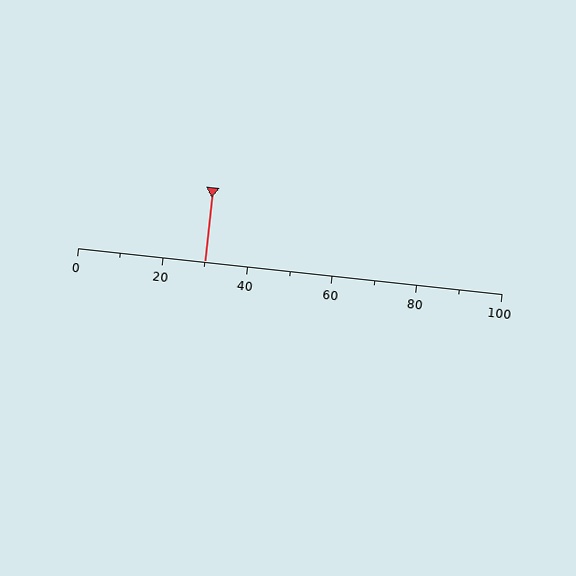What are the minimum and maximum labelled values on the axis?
The axis runs from 0 to 100.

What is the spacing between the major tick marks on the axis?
The major ticks are spaced 20 apart.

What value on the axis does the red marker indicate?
The marker indicates approximately 30.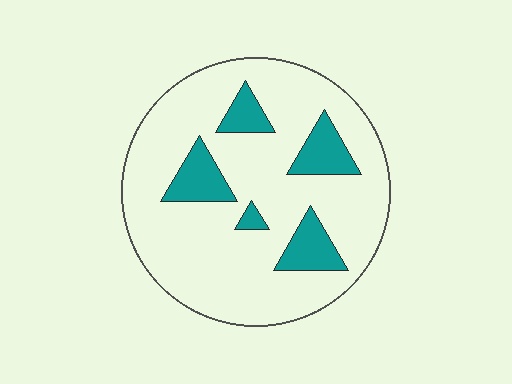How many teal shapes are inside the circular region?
5.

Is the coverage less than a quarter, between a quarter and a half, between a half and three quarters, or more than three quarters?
Less than a quarter.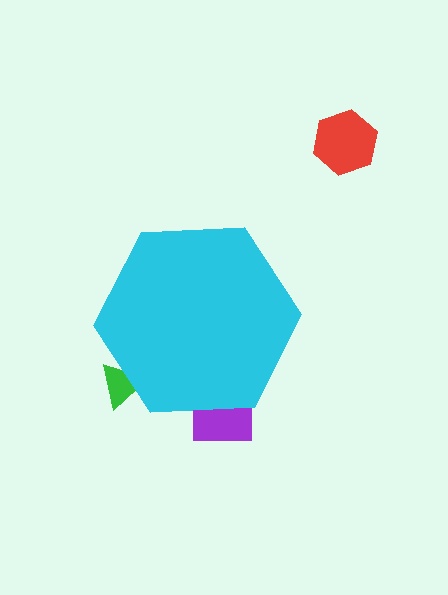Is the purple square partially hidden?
Yes, the purple square is partially hidden behind the cyan hexagon.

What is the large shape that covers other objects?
A cyan hexagon.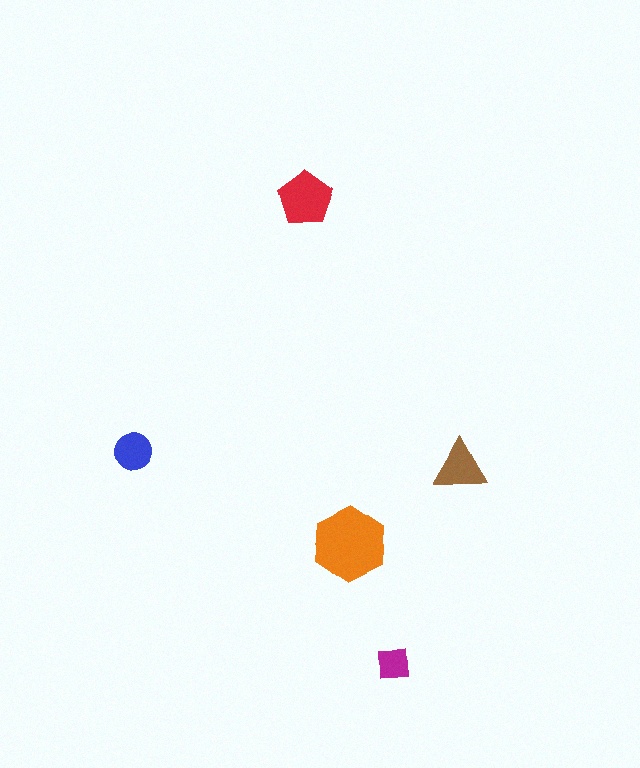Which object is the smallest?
The magenta square.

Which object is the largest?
The orange hexagon.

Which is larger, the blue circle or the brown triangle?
The brown triangle.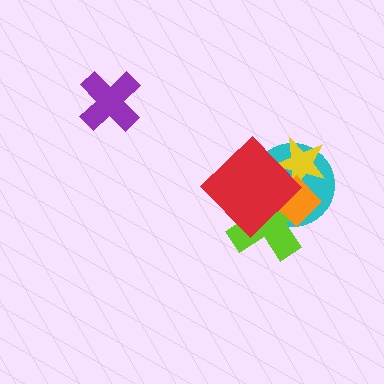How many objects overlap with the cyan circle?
4 objects overlap with the cyan circle.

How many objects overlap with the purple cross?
0 objects overlap with the purple cross.